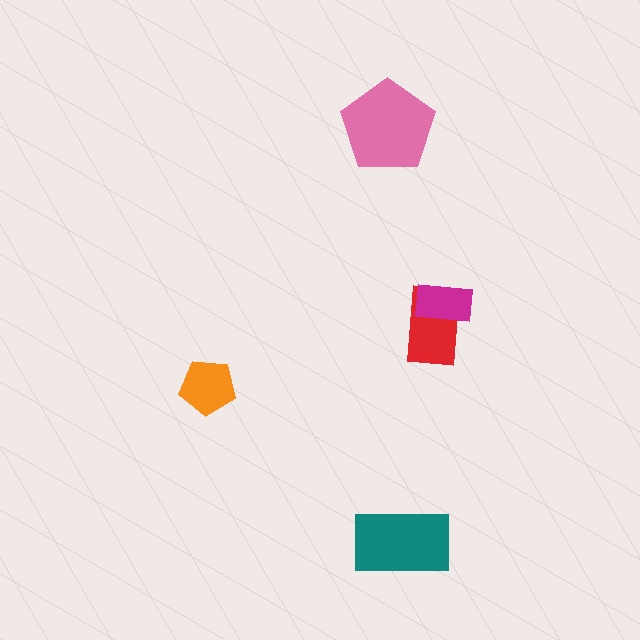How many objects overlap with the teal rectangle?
0 objects overlap with the teal rectangle.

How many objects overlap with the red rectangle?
1 object overlaps with the red rectangle.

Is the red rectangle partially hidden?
Yes, it is partially covered by another shape.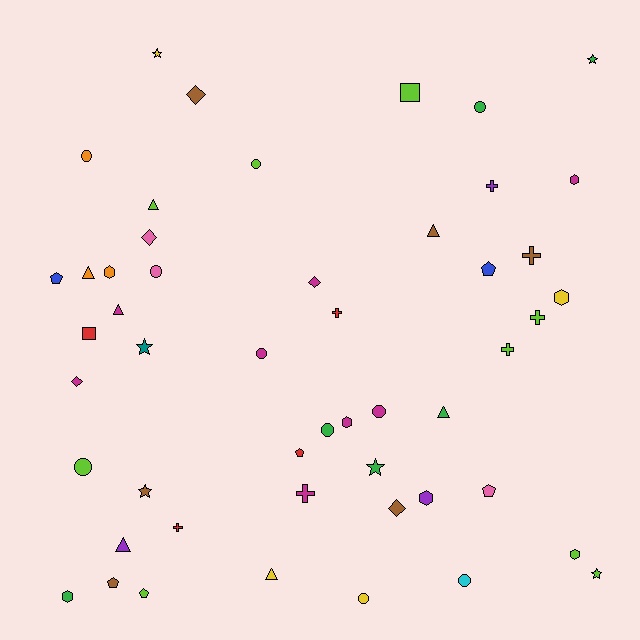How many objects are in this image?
There are 50 objects.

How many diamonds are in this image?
There are 5 diamonds.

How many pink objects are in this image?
There are 3 pink objects.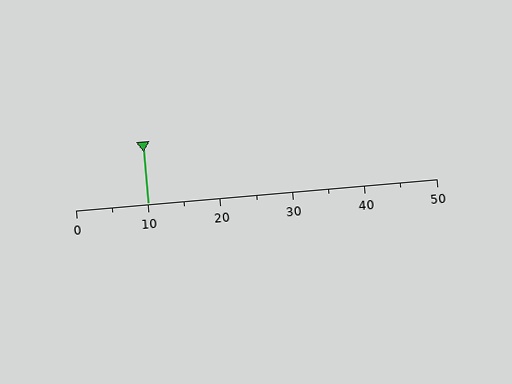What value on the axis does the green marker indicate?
The marker indicates approximately 10.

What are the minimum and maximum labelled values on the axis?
The axis runs from 0 to 50.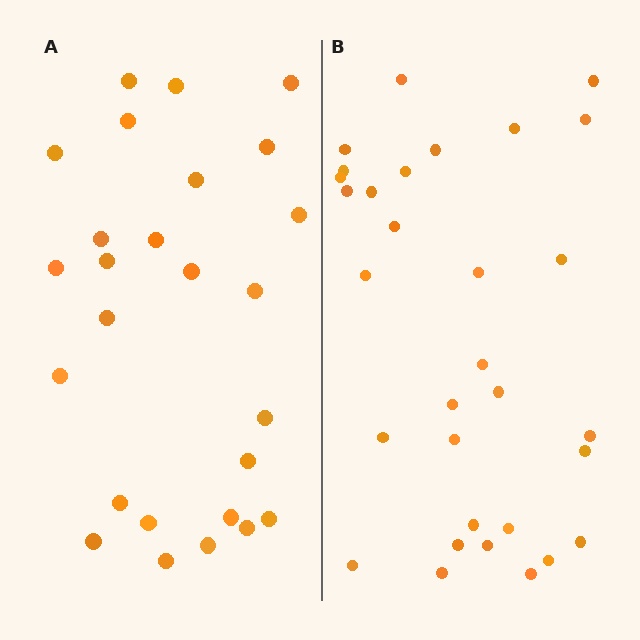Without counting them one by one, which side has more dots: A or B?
Region B (the right region) has more dots.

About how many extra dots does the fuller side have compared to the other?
Region B has about 5 more dots than region A.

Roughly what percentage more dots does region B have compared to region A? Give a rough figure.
About 20% more.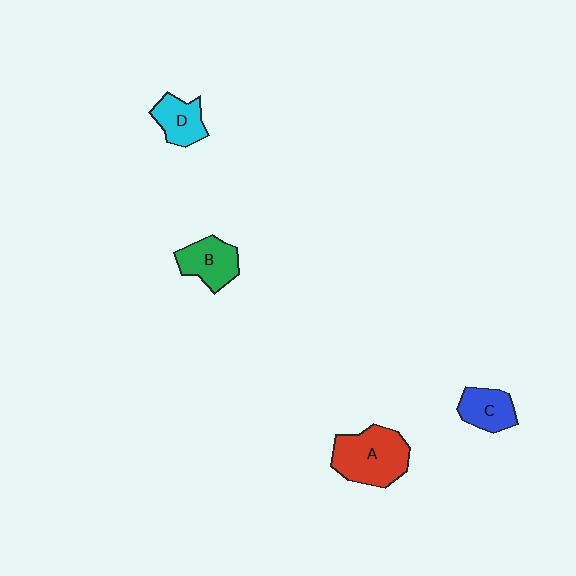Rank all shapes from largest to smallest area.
From largest to smallest: A (red), B (green), C (blue), D (cyan).